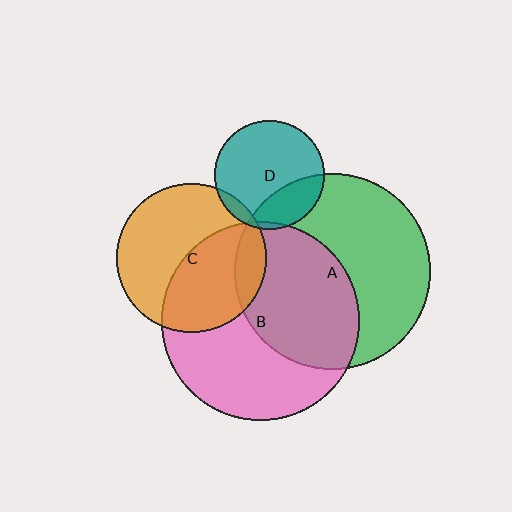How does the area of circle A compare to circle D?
Approximately 3.2 times.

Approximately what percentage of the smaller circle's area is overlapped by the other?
Approximately 5%.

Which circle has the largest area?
Circle B (pink).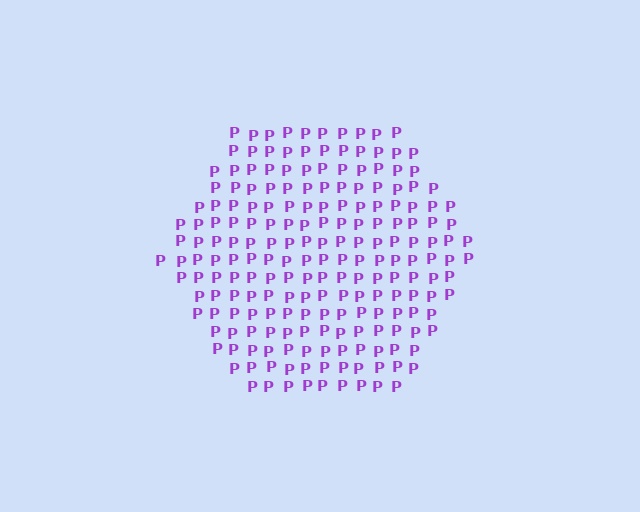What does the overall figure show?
The overall figure shows a hexagon.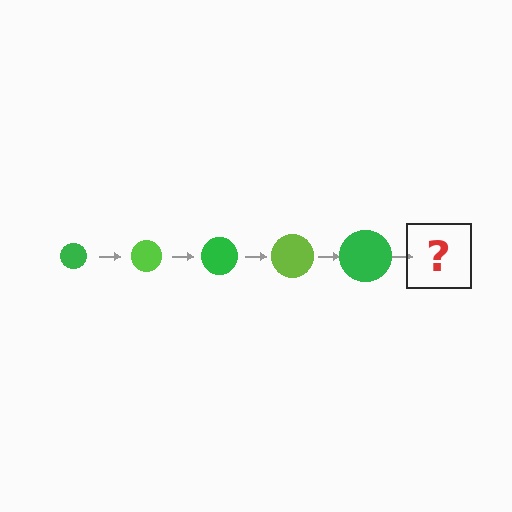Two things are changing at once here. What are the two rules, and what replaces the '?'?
The two rules are that the circle grows larger each step and the color cycles through green and lime. The '?' should be a lime circle, larger than the previous one.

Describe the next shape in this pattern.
It should be a lime circle, larger than the previous one.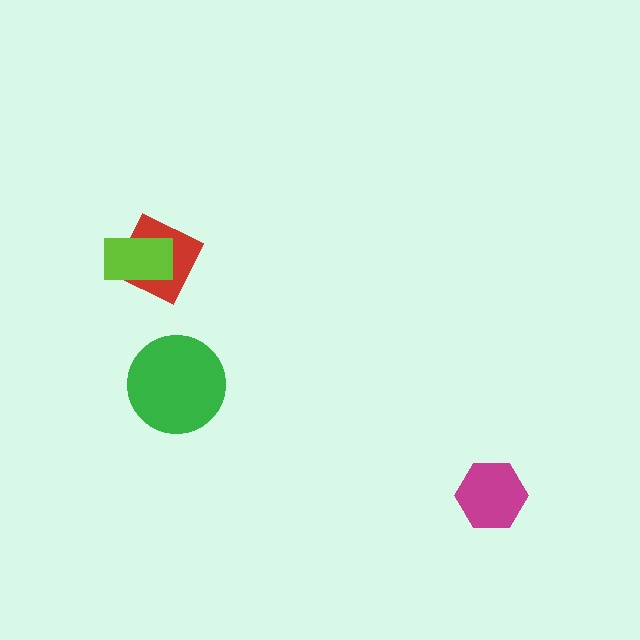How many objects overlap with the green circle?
0 objects overlap with the green circle.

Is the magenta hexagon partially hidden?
No, no other shape covers it.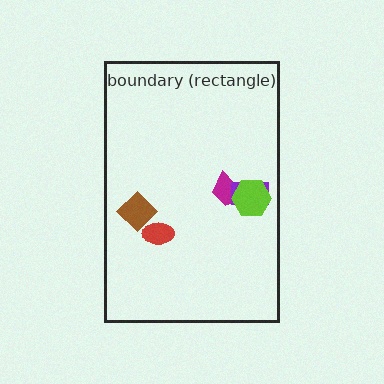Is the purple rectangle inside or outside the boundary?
Inside.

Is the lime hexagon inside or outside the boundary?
Inside.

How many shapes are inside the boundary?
5 inside, 0 outside.